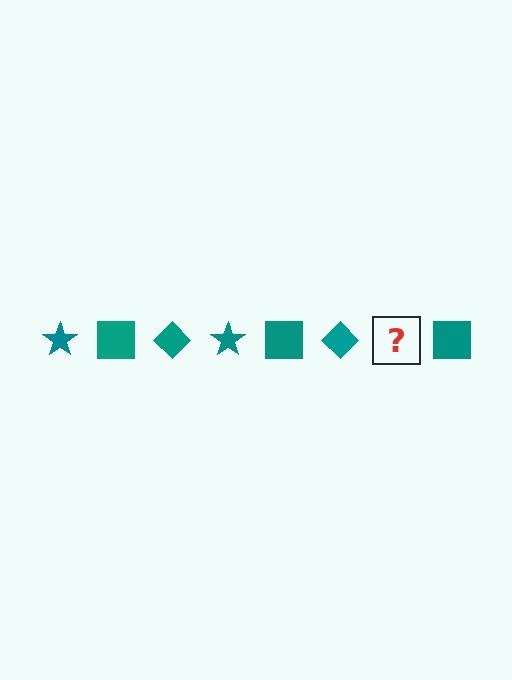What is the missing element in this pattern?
The missing element is a teal star.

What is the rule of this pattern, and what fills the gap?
The rule is that the pattern cycles through star, square, diamond shapes in teal. The gap should be filled with a teal star.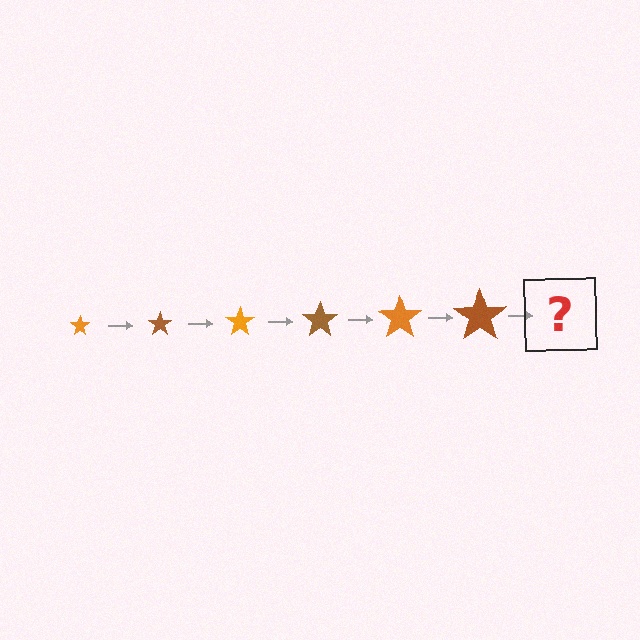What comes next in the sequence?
The next element should be an orange star, larger than the previous one.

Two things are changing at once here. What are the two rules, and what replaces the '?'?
The two rules are that the star grows larger each step and the color cycles through orange and brown. The '?' should be an orange star, larger than the previous one.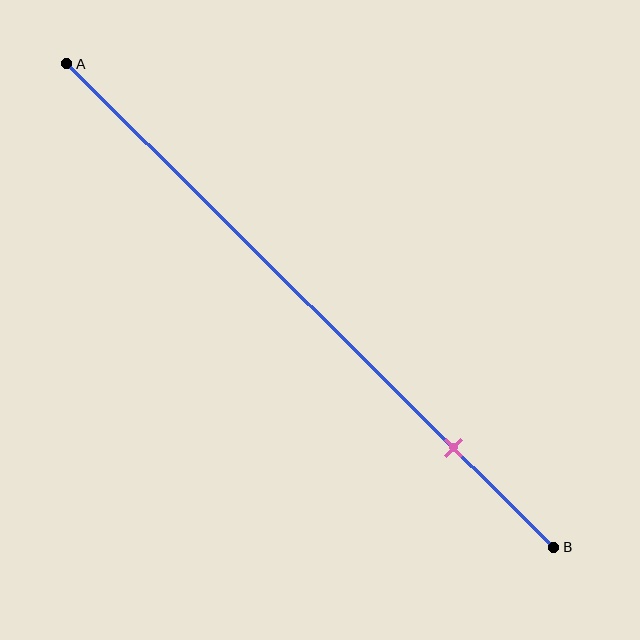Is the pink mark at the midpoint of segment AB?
No, the mark is at about 80% from A, not at the 50% midpoint.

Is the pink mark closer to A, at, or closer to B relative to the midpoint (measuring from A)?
The pink mark is closer to point B than the midpoint of segment AB.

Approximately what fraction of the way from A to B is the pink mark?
The pink mark is approximately 80% of the way from A to B.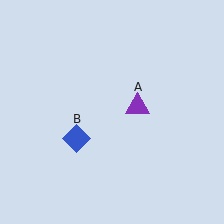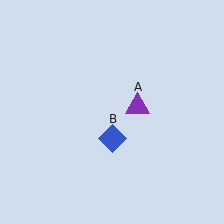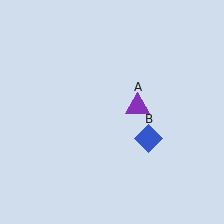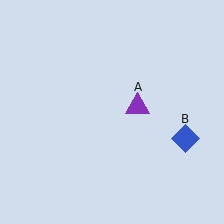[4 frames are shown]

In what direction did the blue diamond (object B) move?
The blue diamond (object B) moved right.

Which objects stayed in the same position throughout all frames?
Purple triangle (object A) remained stationary.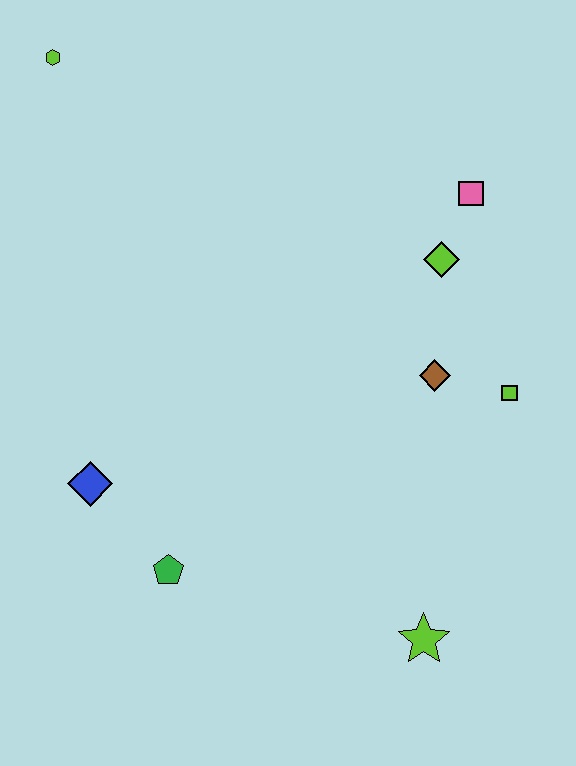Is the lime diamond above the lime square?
Yes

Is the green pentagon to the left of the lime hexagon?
No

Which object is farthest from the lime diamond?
The lime hexagon is farthest from the lime diamond.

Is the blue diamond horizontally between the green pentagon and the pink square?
No